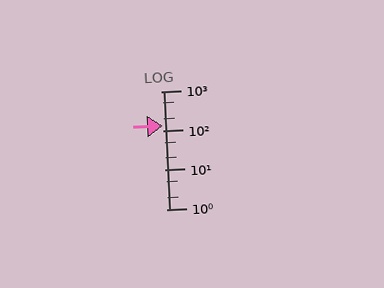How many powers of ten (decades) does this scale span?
The scale spans 3 decades, from 1 to 1000.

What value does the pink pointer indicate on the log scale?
The pointer indicates approximately 130.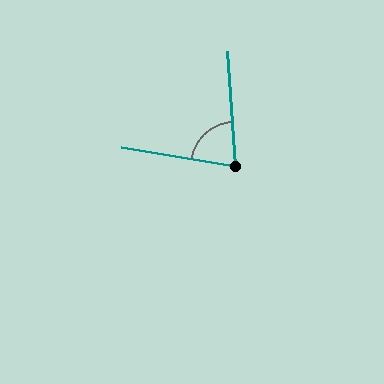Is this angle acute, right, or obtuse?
It is acute.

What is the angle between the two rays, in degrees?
Approximately 77 degrees.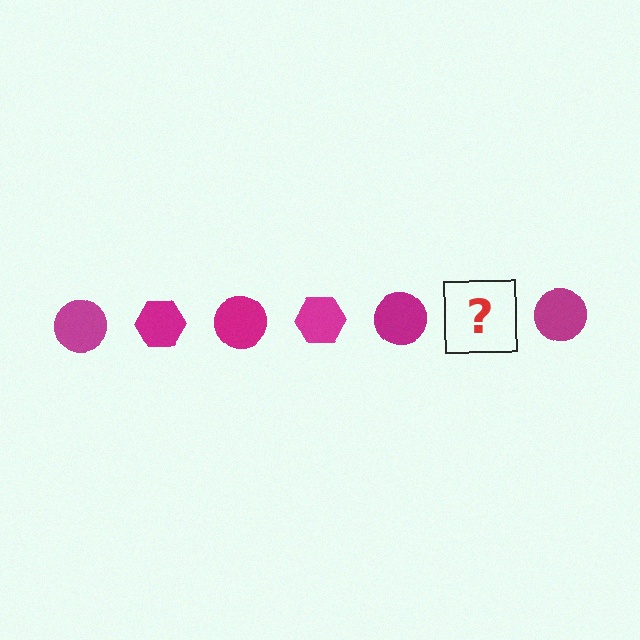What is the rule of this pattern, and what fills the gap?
The rule is that the pattern cycles through circle, hexagon shapes in magenta. The gap should be filled with a magenta hexagon.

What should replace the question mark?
The question mark should be replaced with a magenta hexagon.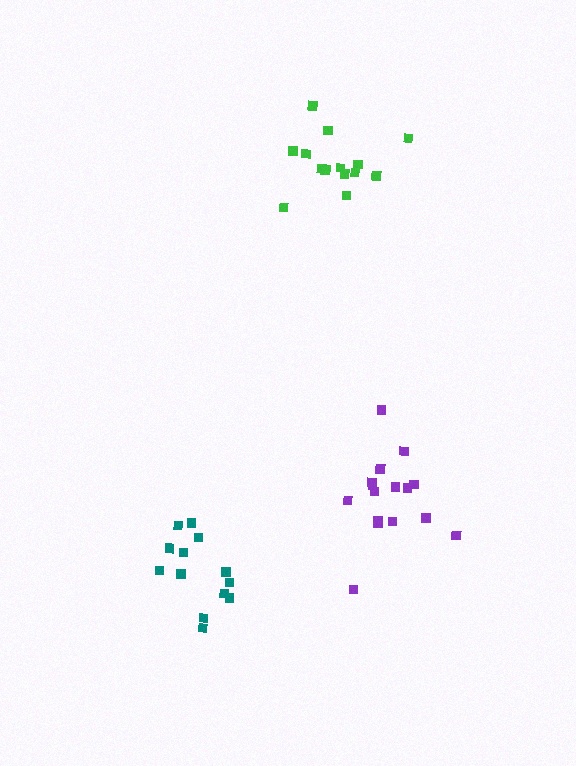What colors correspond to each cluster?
The clusters are colored: purple, teal, green.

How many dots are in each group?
Group 1: 16 dots, Group 2: 13 dots, Group 3: 14 dots (43 total).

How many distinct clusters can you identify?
There are 3 distinct clusters.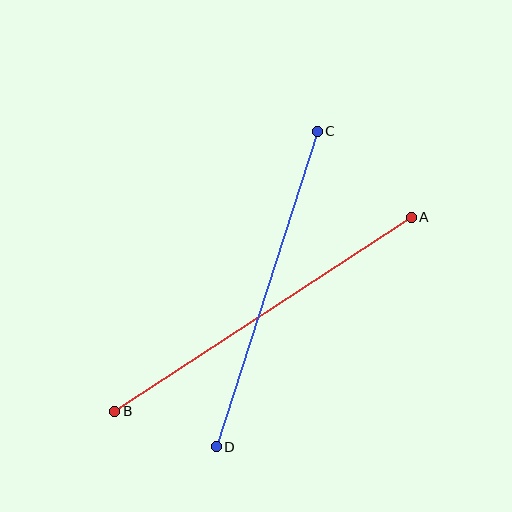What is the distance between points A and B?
The distance is approximately 354 pixels.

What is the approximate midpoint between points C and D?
The midpoint is at approximately (267, 289) pixels.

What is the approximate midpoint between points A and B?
The midpoint is at approximately (263, 314) pixels.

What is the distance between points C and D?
The distance is approximately 331 pixels.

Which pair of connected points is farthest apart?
Points A and B are farthest apart.